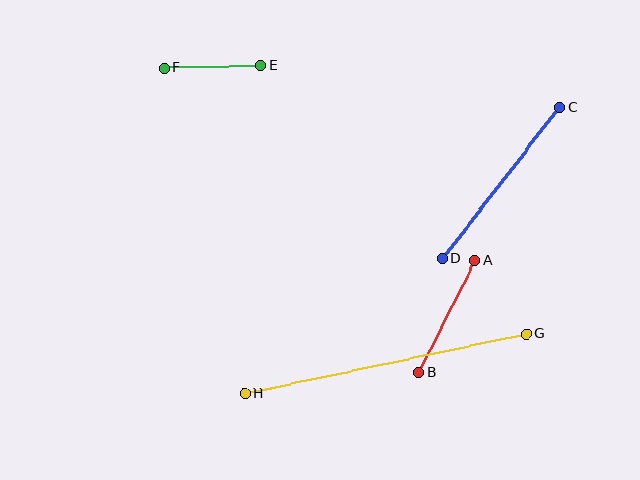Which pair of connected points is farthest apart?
Points G and H are farthest apart.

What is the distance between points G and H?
The distance is approximately 287 pixels.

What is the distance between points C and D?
The distance is approximately 191 pixels.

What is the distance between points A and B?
The distance is approximately 125 pixels.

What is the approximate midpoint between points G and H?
The midpoint is at approximately (385, 364) pixels.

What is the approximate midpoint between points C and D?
The midpoint is at approximately (501, 183) pixels.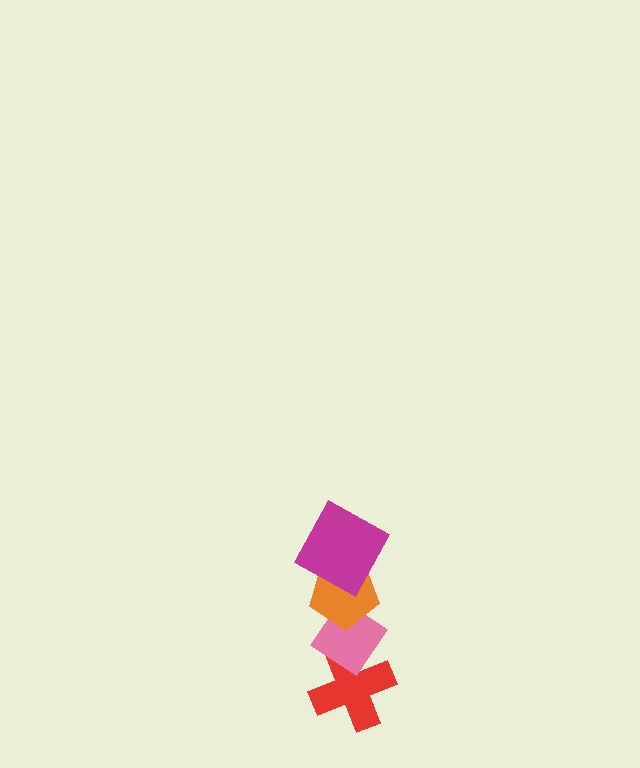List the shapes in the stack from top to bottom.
From top to bottom: the magenta square, the orange pentagon, the pink diamond, the red cross.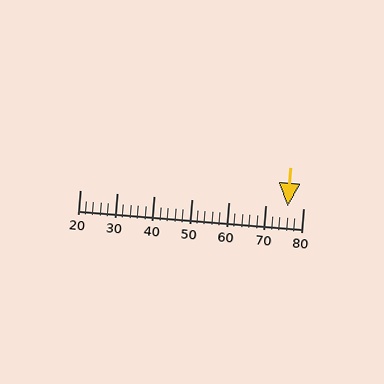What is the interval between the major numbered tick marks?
The major tick marks are spaced 10 units apart.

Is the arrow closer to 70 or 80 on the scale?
The arrow is closer to 80.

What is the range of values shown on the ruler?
The ruler shows values from 20 to 80.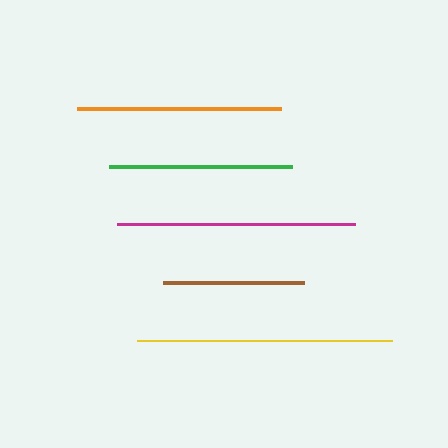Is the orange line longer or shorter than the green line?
The orange line is longer than the green line.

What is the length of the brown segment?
The brown segment is approximately 141 pixels long.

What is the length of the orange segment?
The orange segment is approximately 204 pixels long.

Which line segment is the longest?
The yellow line is the longest at approximately 255 pixels.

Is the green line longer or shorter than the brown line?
The green line is longer than the brown line.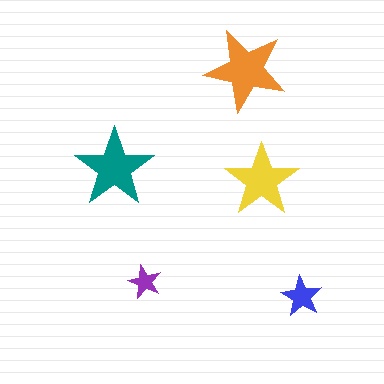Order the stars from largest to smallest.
the orange one, the teal one, the yellow one, the blue one, the purple one.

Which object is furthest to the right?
The blue star is rightmost.